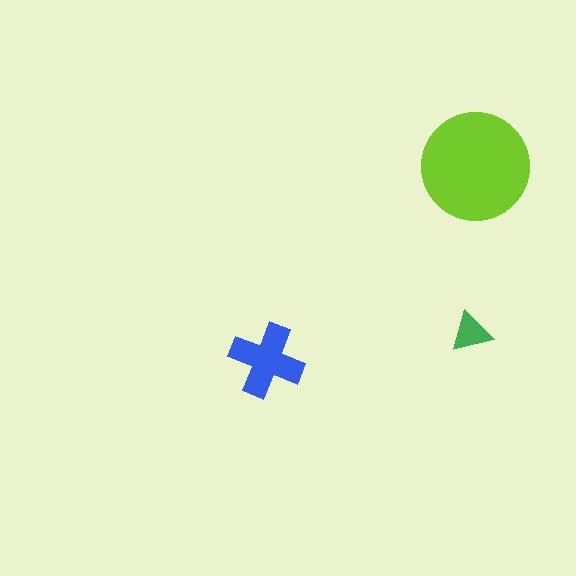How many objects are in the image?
There are 3 objects in the image.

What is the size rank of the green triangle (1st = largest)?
3rd.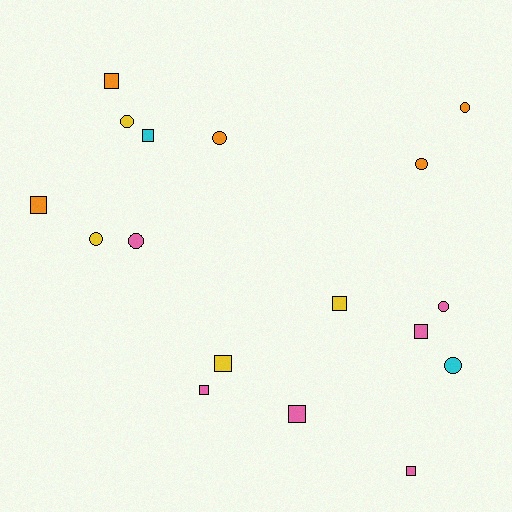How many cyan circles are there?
There is 1 cyan circle.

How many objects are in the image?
There are 17 objects.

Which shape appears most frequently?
Square, with 9 objects.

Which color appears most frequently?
Pink, with 6 objects.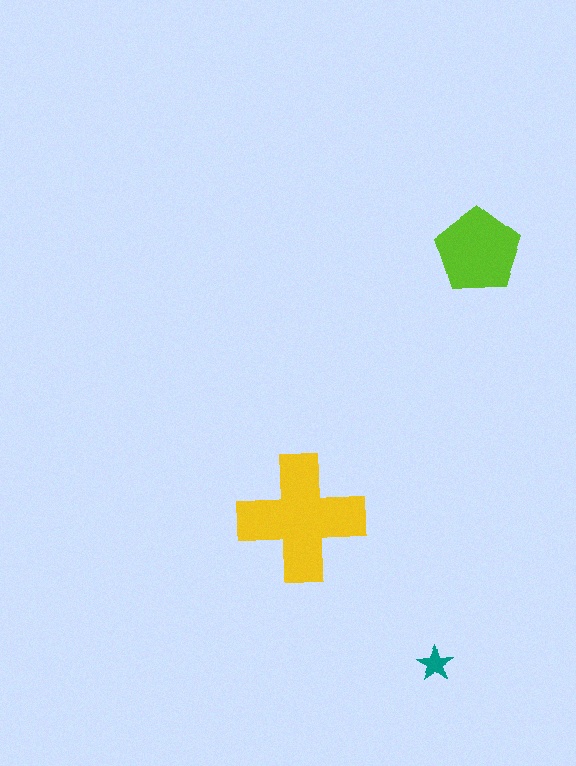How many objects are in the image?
There are 3 objects in the image.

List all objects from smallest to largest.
The teal star, the lime pentagon, the yellow cross.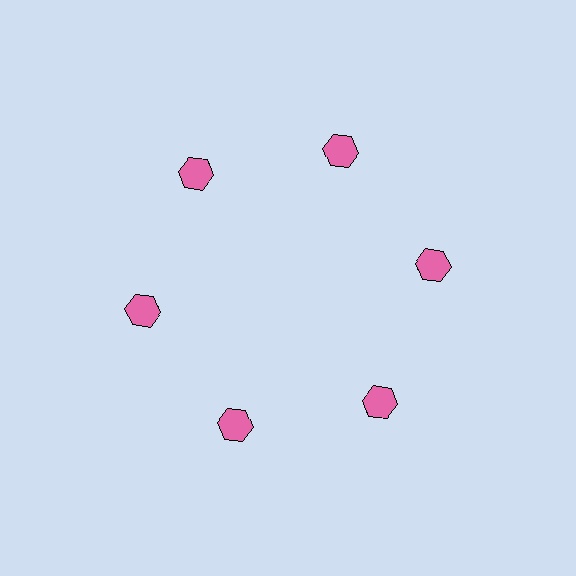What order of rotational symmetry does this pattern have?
This pattern has 6-fold rotational symmetry.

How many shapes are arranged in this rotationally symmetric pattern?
There are 6 shapes, arranged in 6 groups of 1.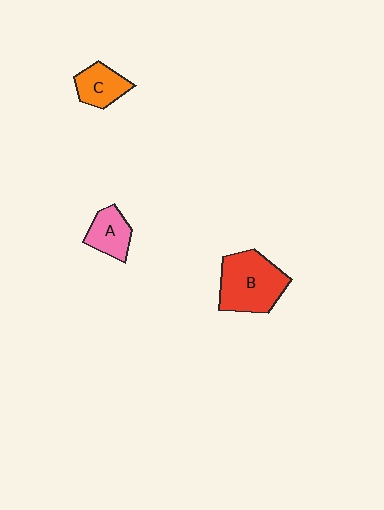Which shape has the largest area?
Shape B (red).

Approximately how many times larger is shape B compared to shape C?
Approximately 1.9 times.